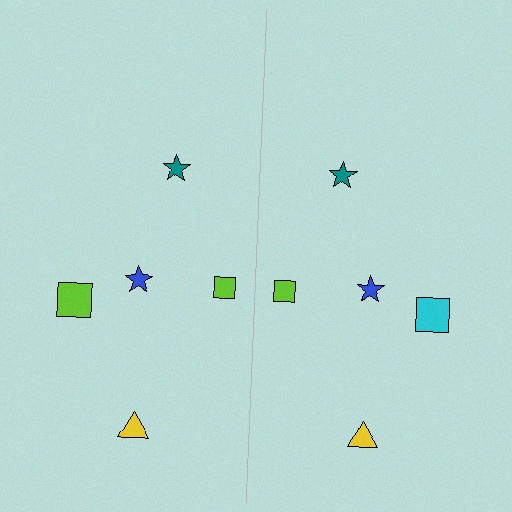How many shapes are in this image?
There are 10 shapes in this image.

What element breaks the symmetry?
The cyan square on the right side breaks the symmetry — its mirror counterpart is lime.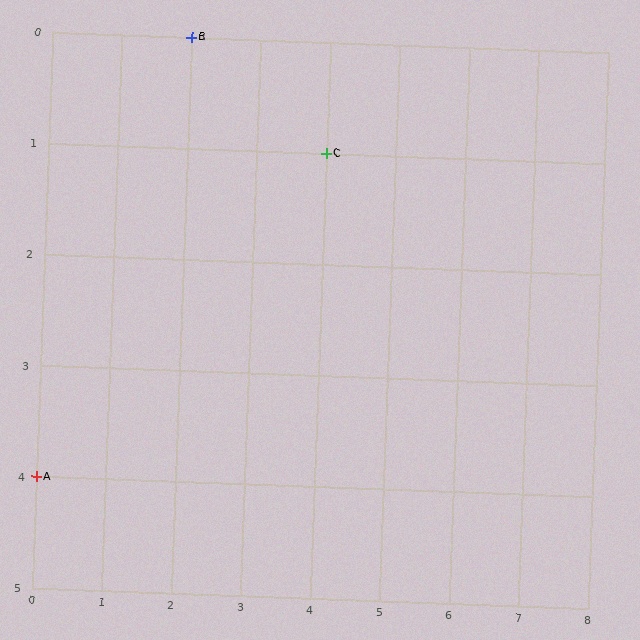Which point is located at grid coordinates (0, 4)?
Point A is at (0, 4).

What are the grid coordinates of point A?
Point A is at grid coordinates (0, 4).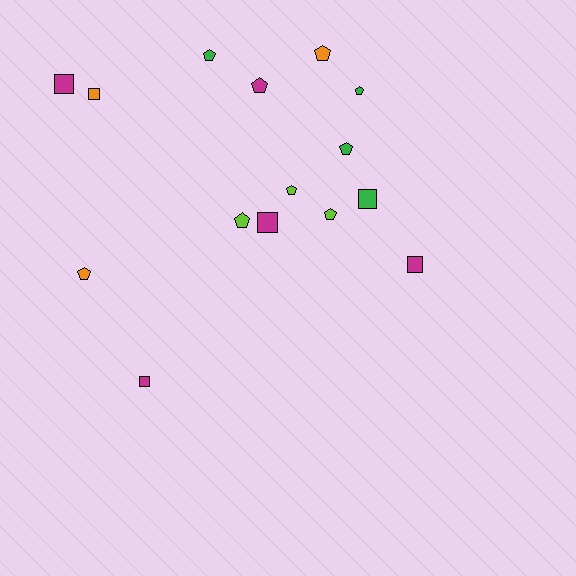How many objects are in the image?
There are 15 objects.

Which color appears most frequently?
Magenta, with 5 objects.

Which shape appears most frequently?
Pentagon, with 9 objects.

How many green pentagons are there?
There are 3 green pentagons.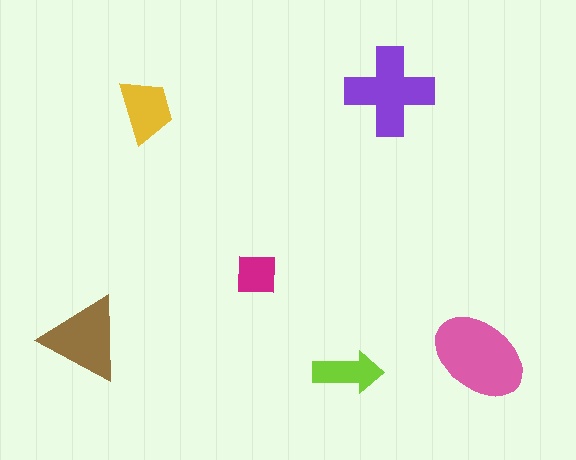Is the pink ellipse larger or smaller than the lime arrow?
Larger.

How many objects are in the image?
There are 6 objects in the image.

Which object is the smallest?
The magenta square.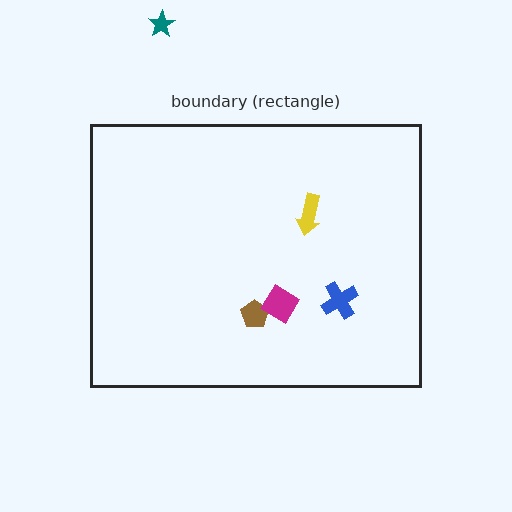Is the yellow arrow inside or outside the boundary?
Inside.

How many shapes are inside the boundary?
4 inside, 1 outside.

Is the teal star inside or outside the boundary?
Outside.